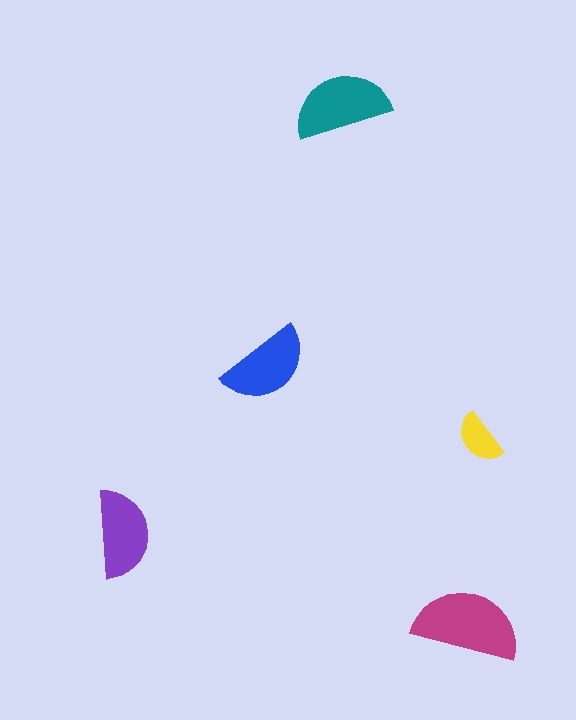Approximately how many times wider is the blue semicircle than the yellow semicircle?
About 1.5 times wider.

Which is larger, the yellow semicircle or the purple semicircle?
The purple one.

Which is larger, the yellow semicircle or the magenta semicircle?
The magenta one.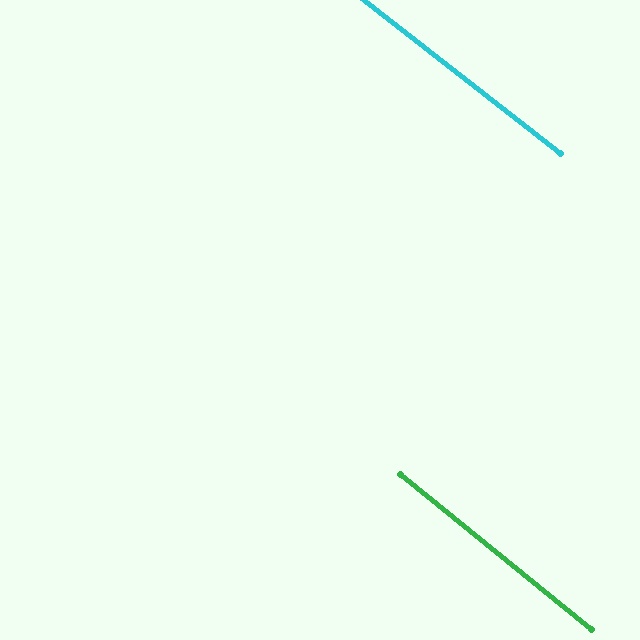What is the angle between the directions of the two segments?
Approximately 1 degree.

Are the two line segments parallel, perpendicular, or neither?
Parallel — their directions differ by only 0.8°.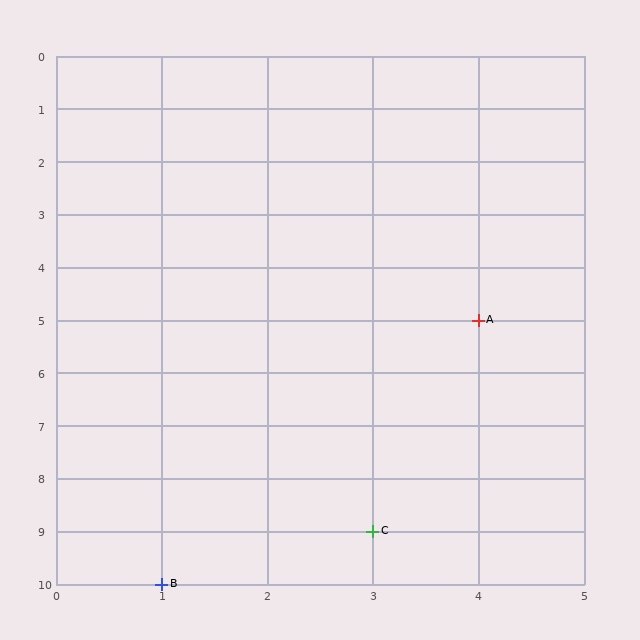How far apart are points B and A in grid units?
Points B and A are 3 columns and 5 rows apart (about 5.8 grid units diagonally).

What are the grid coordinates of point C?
Point C is at grid coordinates (3, 9).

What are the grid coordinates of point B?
Point B is at grid coordinates (1, 10).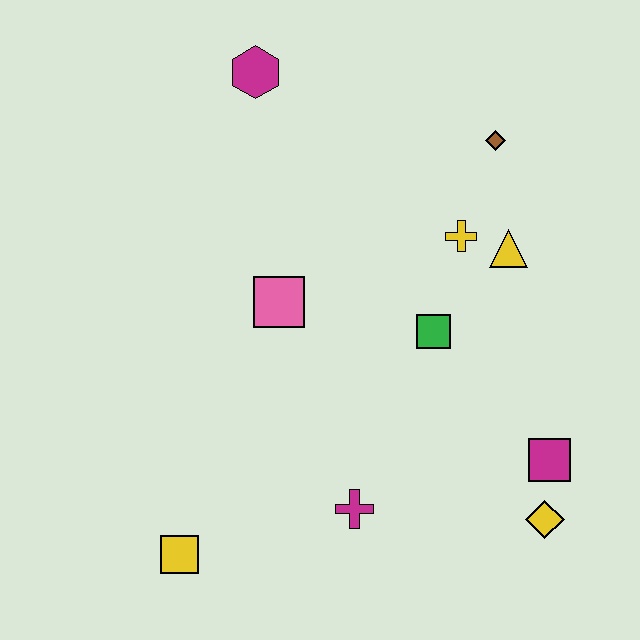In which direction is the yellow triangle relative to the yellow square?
The yellow triangle is to the right of the yellow square.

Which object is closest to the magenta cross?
The yellow square is closest to the magenta cross.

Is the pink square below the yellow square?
No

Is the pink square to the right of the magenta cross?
No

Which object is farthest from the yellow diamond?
The magenta hexagon is farthest from the yellow diamond.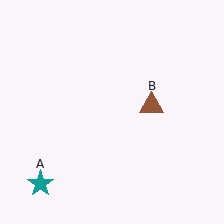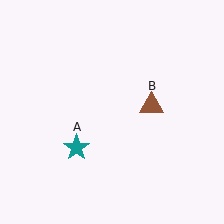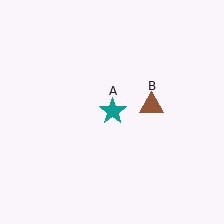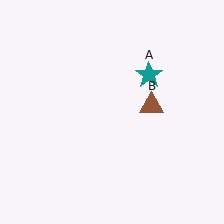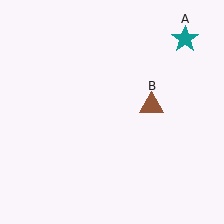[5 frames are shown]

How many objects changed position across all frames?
1 object changed position: teal star (object A).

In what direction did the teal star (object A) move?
The teal star (object A) moved up and to the right.